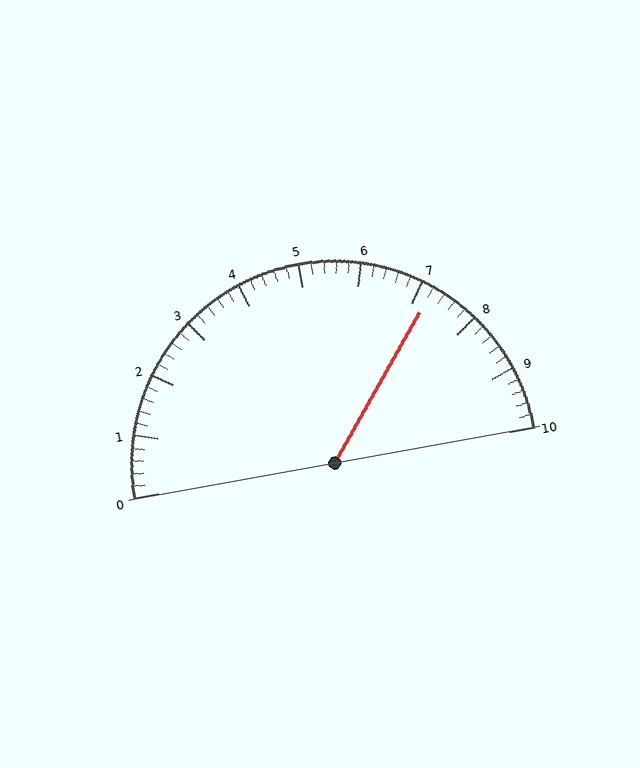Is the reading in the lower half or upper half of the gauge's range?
The reading is in the upper half of the range (0 to 10).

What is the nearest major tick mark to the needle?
The nearest major tick mark is 7.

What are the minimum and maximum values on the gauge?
The gauge ranges from 0 to 10.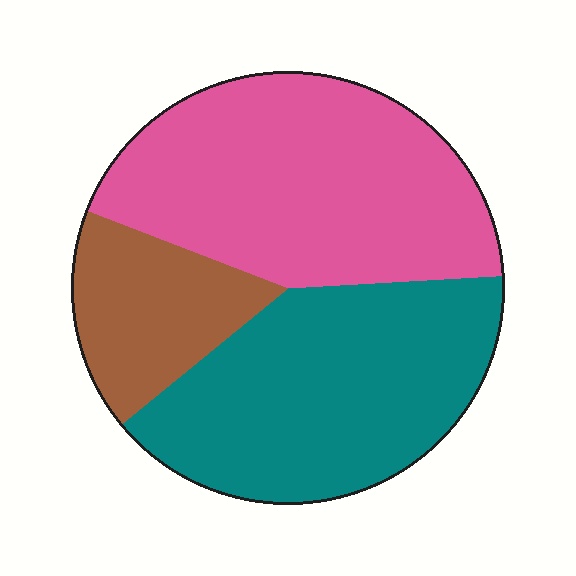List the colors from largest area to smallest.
From largest to smallest: pink, teal, brown.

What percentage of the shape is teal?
Teal covers 40% of the shape.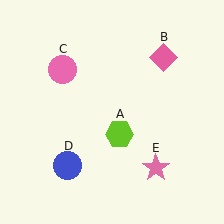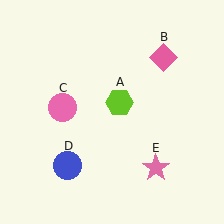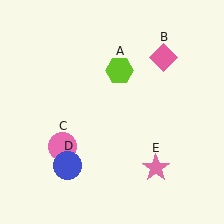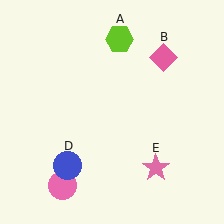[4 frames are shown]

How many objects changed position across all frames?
2 objects changed position: lime hexagon (object A), pink circle (object C).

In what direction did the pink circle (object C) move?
The pink circle (object C) moved down.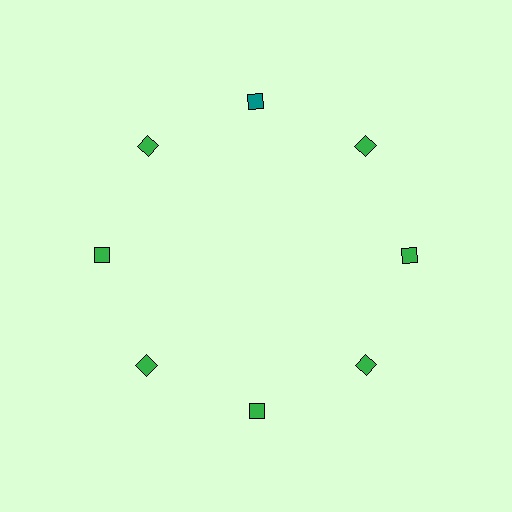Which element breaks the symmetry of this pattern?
The teal diamond at roughly the 12 o'clock position breaks the symmetry. All other shapes are green diamonds.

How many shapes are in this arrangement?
There are 8 shapes arranged in a ring pattern.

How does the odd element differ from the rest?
It has a different color: teal instead of green.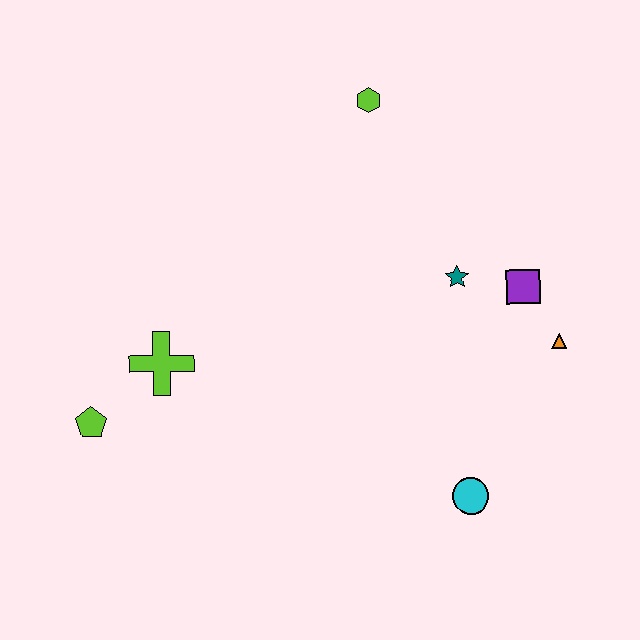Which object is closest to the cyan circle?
The orange triangle is closest to the cyan circle.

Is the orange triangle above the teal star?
No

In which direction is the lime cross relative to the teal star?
The lime cross is to the left of the teal star.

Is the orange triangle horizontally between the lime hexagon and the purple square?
No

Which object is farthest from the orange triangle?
The lime pentagon is farthest from the orange triangle.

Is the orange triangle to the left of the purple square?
No